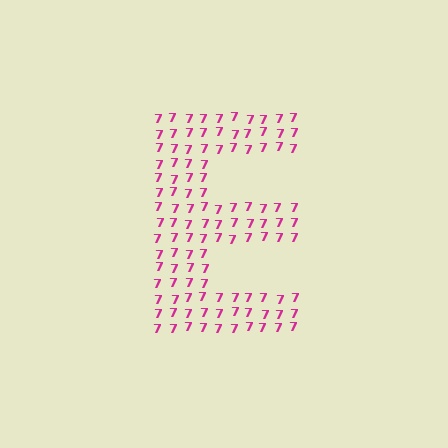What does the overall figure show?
The overall figure shows the letter E.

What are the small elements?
The small elements are digit 7's.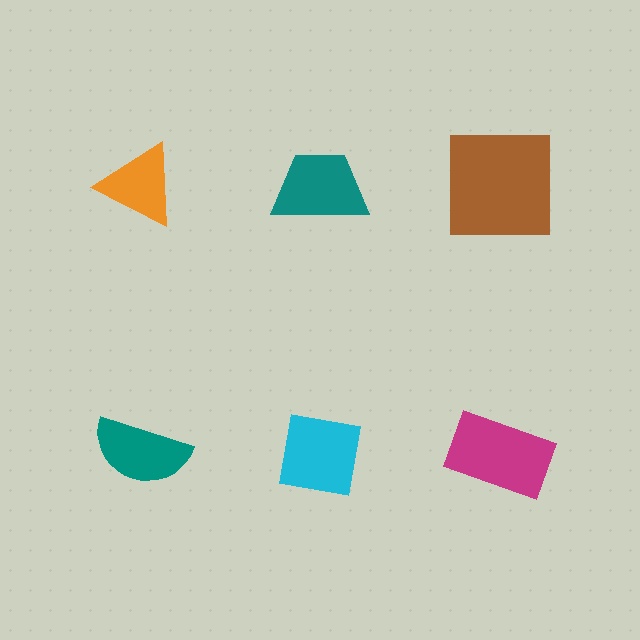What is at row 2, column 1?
A teal semicircle.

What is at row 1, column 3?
A brown square.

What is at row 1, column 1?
An orange triangle.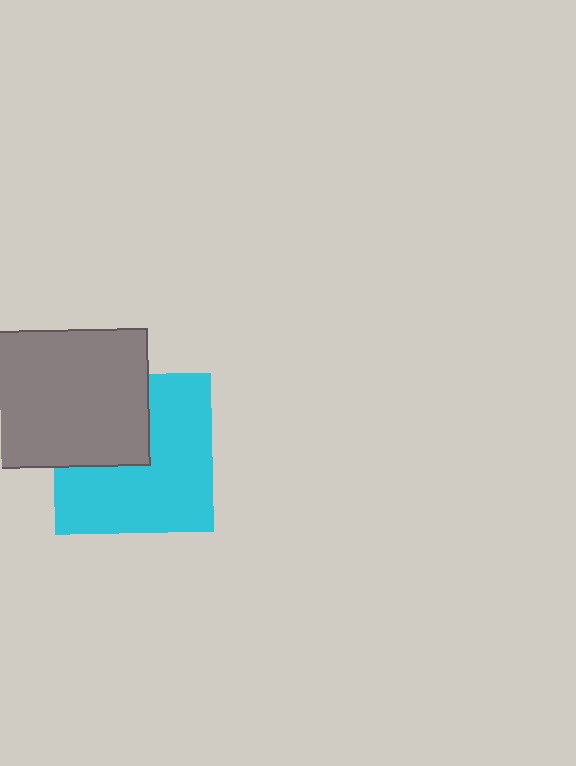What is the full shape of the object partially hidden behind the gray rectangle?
The partially hidden object is a cyan square.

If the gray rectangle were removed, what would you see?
You would see the complete cyan square.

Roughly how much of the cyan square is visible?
About half of it is visible (roughly 64%).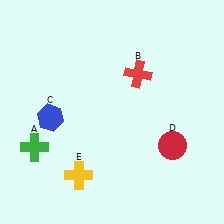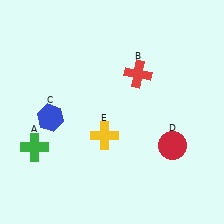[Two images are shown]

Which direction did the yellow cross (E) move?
The yellow cross (E) moved up.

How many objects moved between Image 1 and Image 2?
1 object moved between the two images.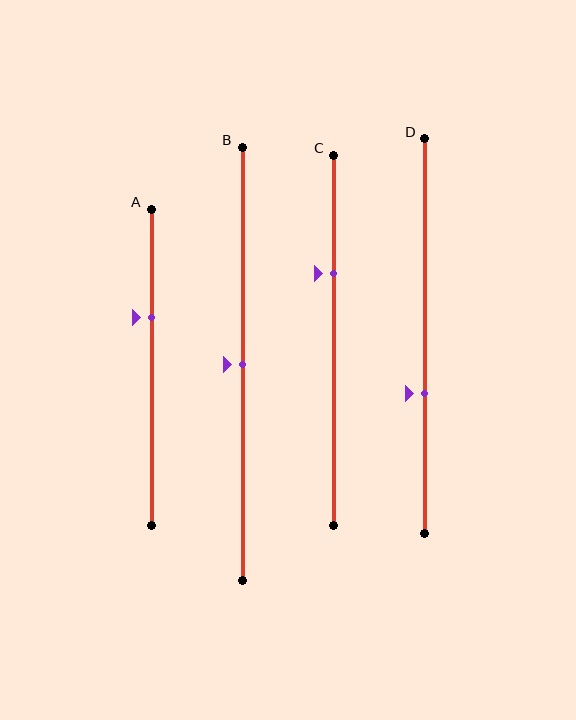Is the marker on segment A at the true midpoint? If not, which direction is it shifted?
No, the marker on segment A is shifted upward by about 16% of the segment length.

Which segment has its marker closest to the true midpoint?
Segment B has its marker closest to the true midpoint.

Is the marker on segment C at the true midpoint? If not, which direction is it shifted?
No, the marker on segment C is shifted upward by about 18% of the segment length.